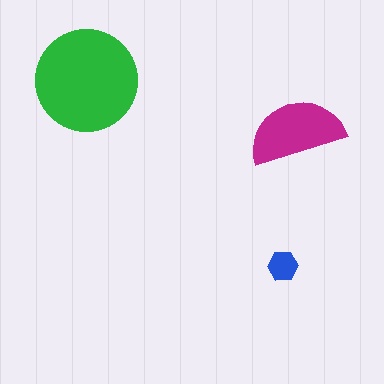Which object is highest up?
The green circle is topmost.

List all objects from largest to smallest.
The green circle, the magenta semicircle, the blue hexagon.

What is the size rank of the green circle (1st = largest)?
1st.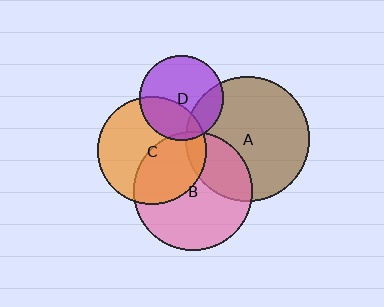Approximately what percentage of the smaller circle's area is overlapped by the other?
Approximately 10%.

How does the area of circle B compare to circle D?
Approximately 2.0 times.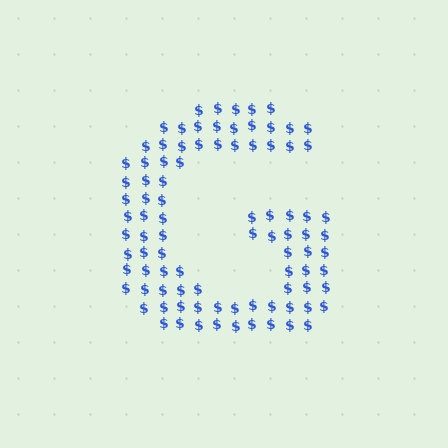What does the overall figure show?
The overall figure shows the letter G.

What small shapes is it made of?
It is made of small dollar signs.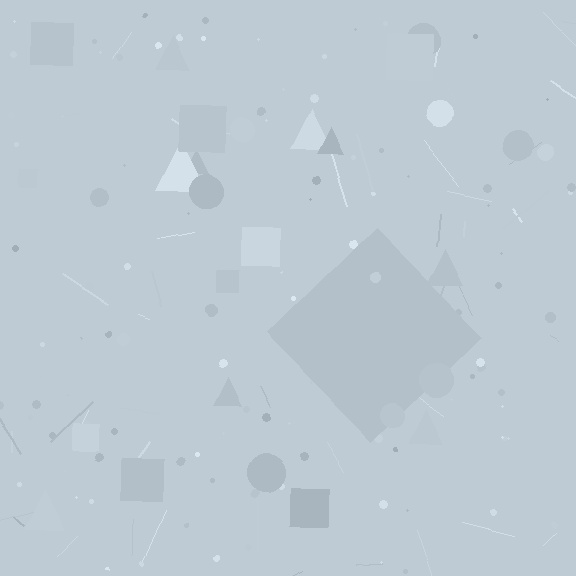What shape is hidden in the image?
A diamond is hidden in the image.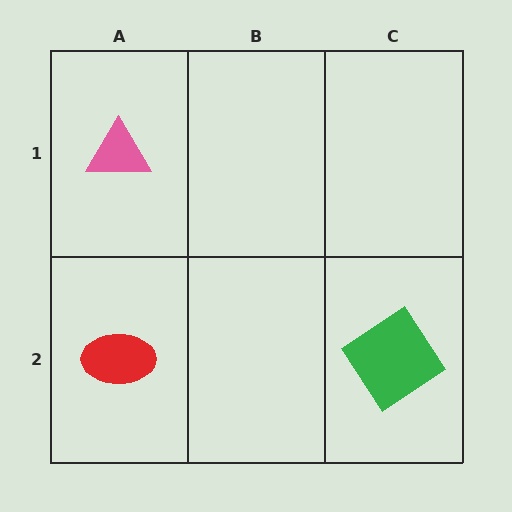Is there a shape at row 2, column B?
No, that cell is empty.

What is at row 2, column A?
A red ellipse.